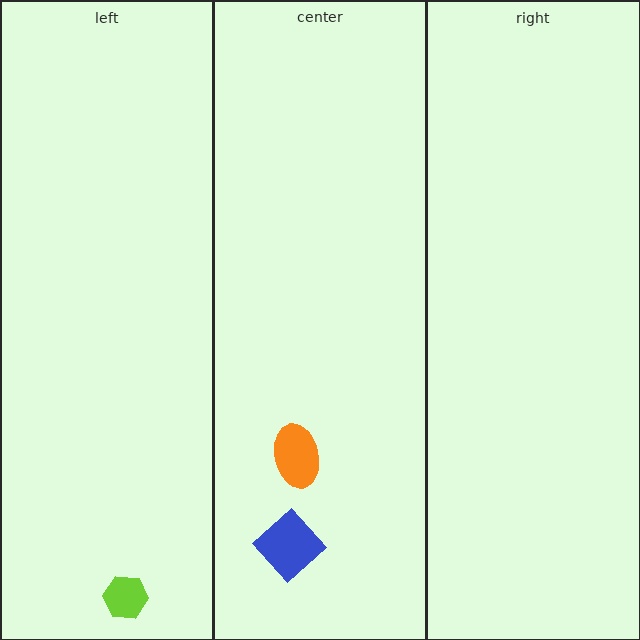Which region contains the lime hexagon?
The left region.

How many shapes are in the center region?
2.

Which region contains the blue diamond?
The center region.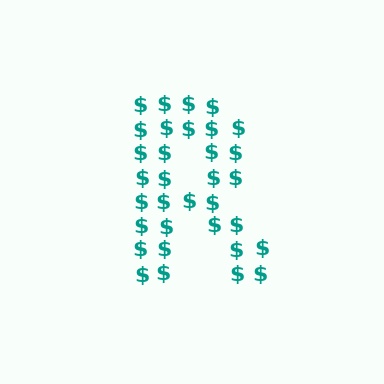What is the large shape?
The large shape is the letter R.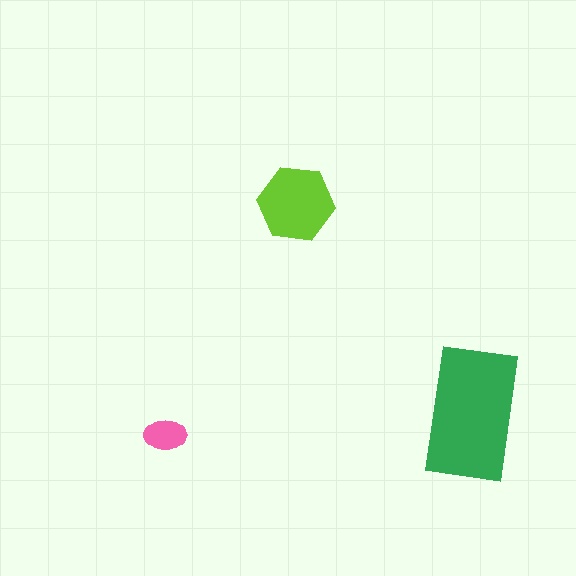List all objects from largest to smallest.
The green rectangle, the lime hexagon, the pink ellipse.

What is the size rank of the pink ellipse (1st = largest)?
3rd.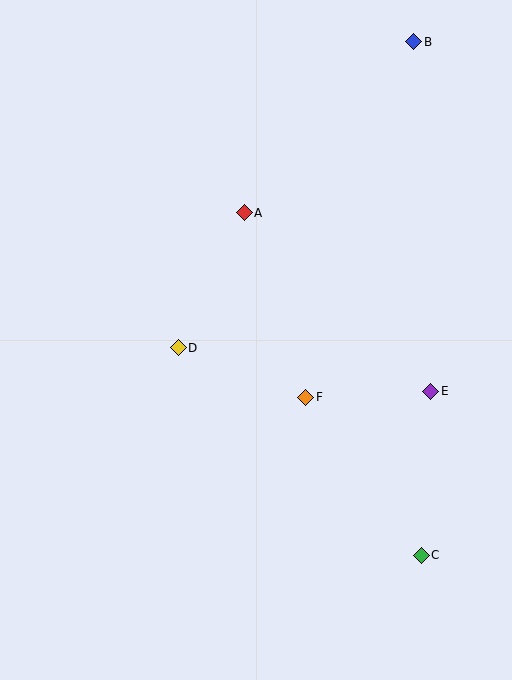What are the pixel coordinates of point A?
Point A is at (244, 213).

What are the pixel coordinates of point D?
Point D is at (178, 348).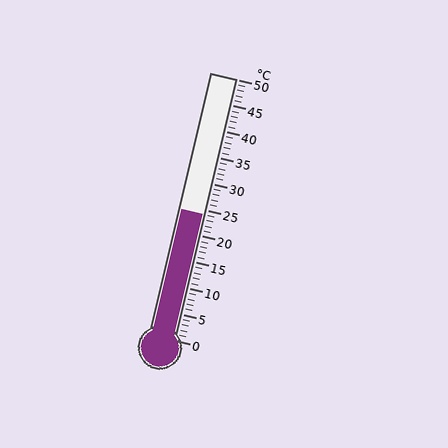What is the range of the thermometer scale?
The thermometer scale ranges from 0°C to 50°C.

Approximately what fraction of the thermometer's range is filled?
The thermometer is filled to approximately 50% of its range.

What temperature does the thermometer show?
The thermometer shows approximately 24°C.